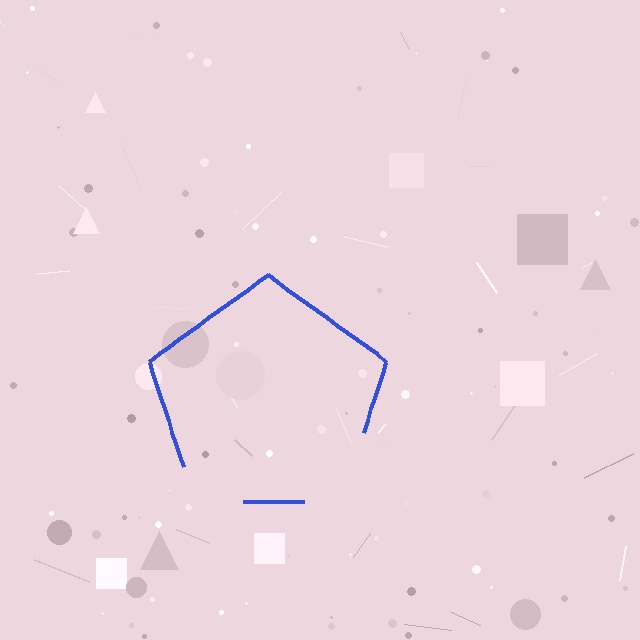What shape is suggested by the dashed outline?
The dashed outline suggests a pentagon.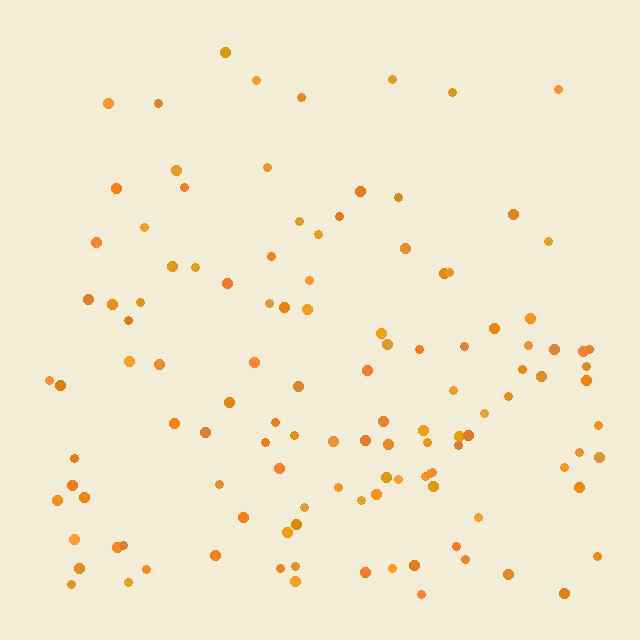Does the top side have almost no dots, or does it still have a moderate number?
Still a moderate number, just noticeably fewer than the bottom.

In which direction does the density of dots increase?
From top to bottom, with the bottom side densest.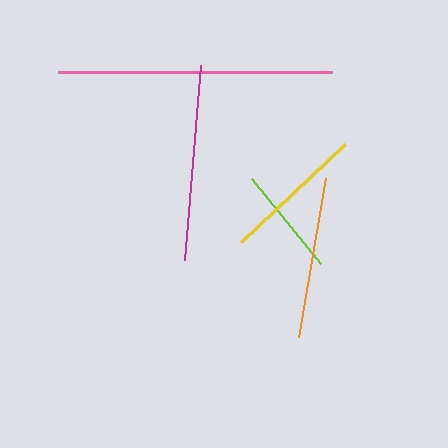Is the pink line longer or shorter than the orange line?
The pink line is longer than the orange line.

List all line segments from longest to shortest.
From longest to shortest: pink, magenta, orange, yellow, lime.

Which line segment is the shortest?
The lime line is the shortest at approximately 110 pixels.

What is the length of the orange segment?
The orange segment is approximately 161 pixels long.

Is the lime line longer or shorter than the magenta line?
The magenta line is longer than the lime line.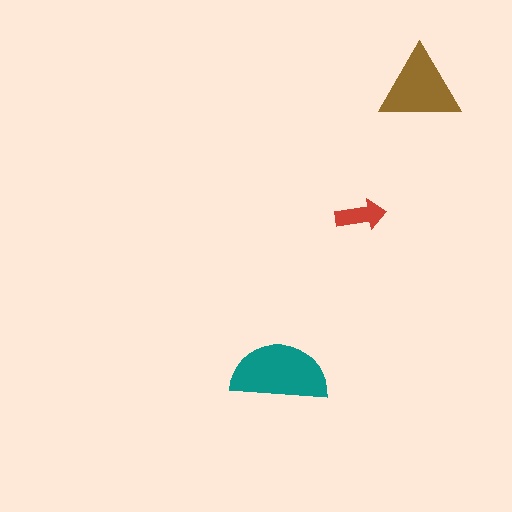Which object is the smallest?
The red arrow.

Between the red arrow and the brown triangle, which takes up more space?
The brown triangle.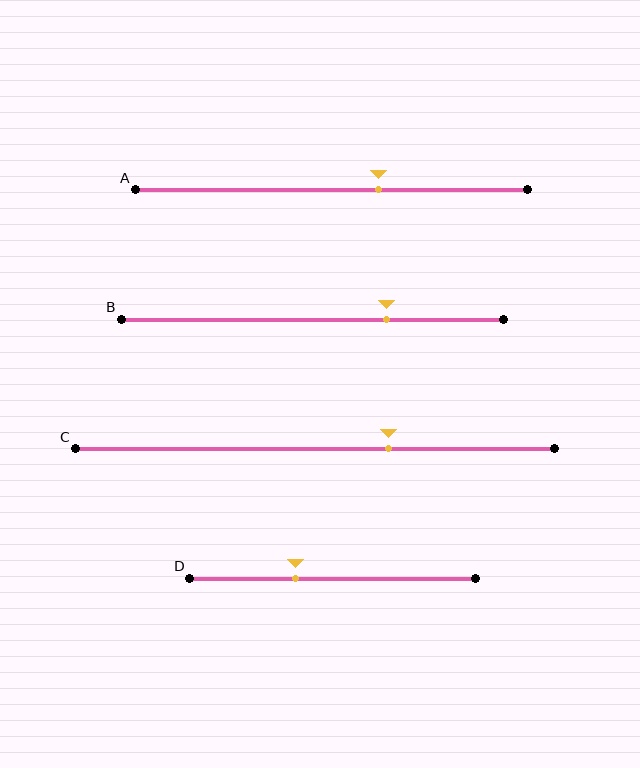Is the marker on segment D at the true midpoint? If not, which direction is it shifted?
No, the marker on segment D is shifted to the left by about 13% of the segment length.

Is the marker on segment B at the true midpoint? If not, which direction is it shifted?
No, the marker on segment B is shifted to the right by about 20% of the segment length.